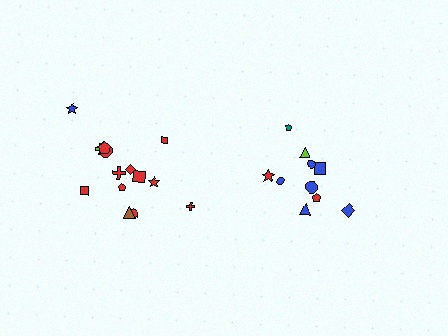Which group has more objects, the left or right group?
The left group.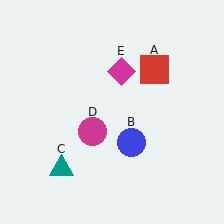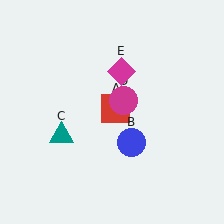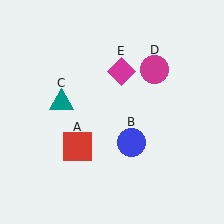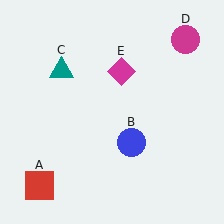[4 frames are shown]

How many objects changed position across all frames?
3 objects changed position: red square (object A), teal triangle (object C), magenta circle (object D).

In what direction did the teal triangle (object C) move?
The teal triangle (object C) moved up.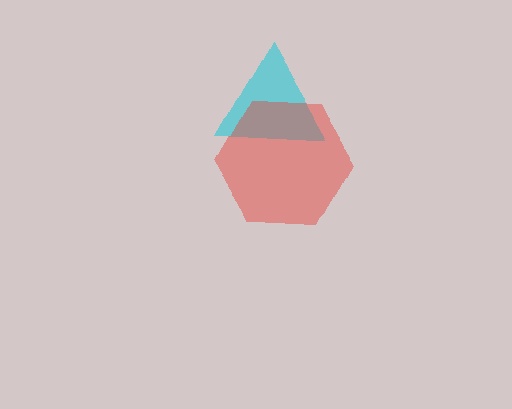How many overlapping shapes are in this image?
There are 2 overlapping shapes in the image.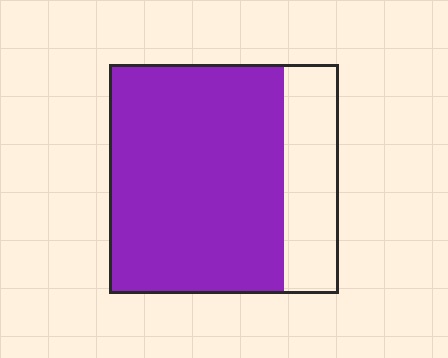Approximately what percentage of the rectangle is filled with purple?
Approximately 75%.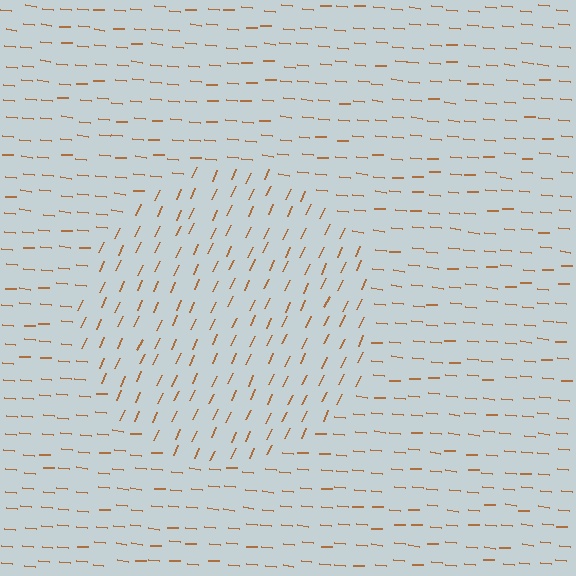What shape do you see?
I see a circle.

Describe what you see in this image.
The image is filled with small brown line segments. A circle region in the image has lines oriented differently from the surrounding lines, creating a visible texture boundary.